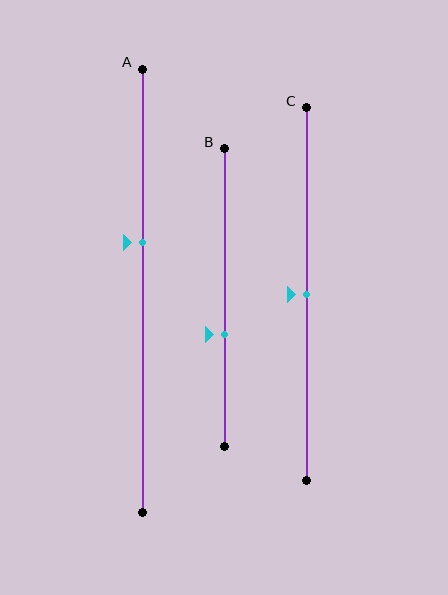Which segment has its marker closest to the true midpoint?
Segment C has its marker closest to the true midpoint.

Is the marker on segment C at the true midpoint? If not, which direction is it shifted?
Yes, the marker on segment C is at the true midpoint.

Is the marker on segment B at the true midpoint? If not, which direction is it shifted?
No, the marker on segment B is shifted downward by about 12% of the segment length.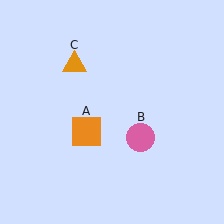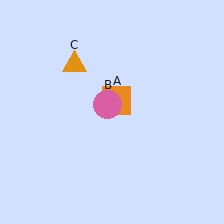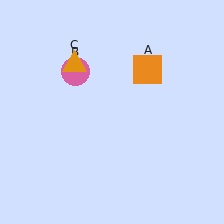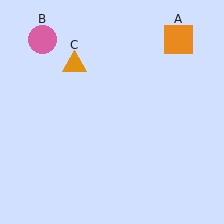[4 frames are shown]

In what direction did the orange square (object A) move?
The orange square (object A) moved up and to the right.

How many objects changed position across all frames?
2 objects changed position: orange square (object A), pink circle (object B).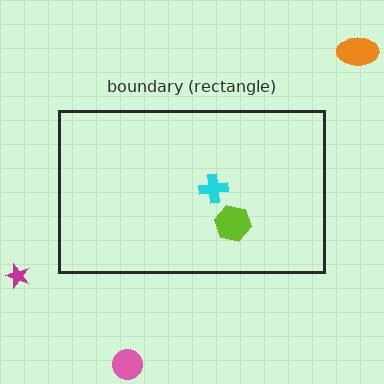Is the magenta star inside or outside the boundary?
Outside.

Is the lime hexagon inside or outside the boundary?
Inside.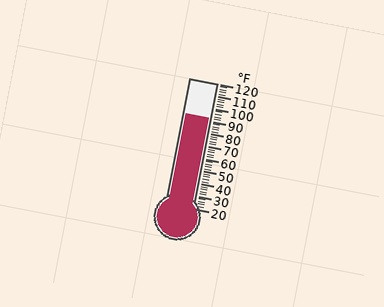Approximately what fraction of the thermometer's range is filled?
The thermometer is filled to approximately 70% of its range.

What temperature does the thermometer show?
The thermometer shows approximately 92°F.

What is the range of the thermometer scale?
The thermometer scale ranges from 20°F to 120°F.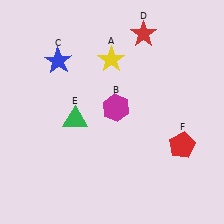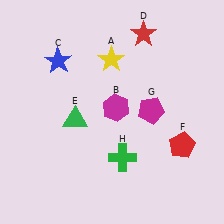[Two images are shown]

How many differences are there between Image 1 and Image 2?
There are 2 differences between the two images.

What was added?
A magenta pentagon (G), a green cross (H) were added in Image 2.